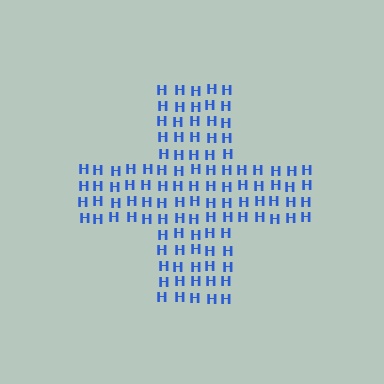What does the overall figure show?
The overall figure shows a cross.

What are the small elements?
The small elements are letter H's.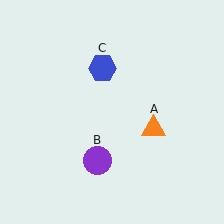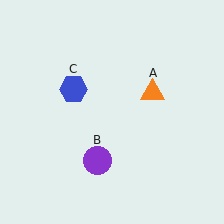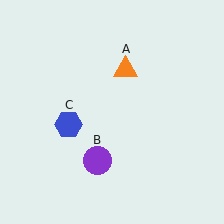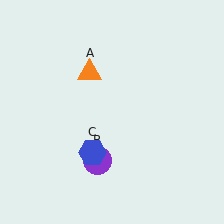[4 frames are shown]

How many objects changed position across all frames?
2 objects changed position: orange triangle (object A), blue hexagon (object C).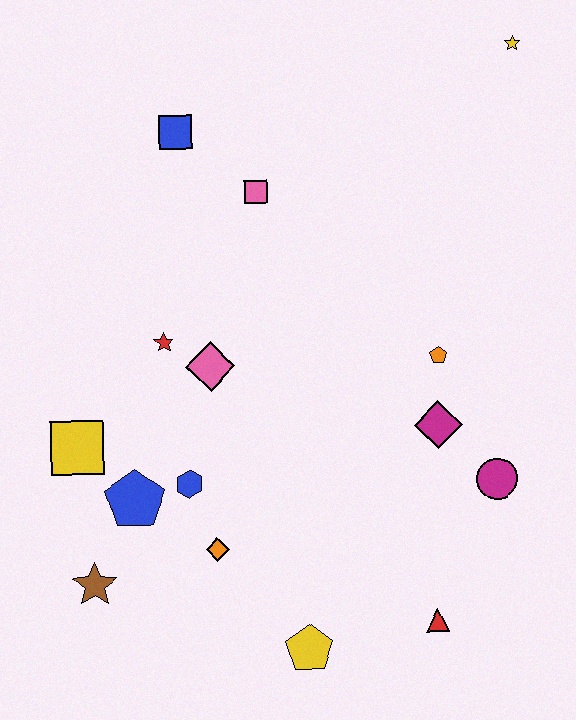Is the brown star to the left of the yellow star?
Yes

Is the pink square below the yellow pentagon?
No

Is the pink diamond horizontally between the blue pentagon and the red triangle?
Yes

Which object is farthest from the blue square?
The red triangle is farthest from the blue square.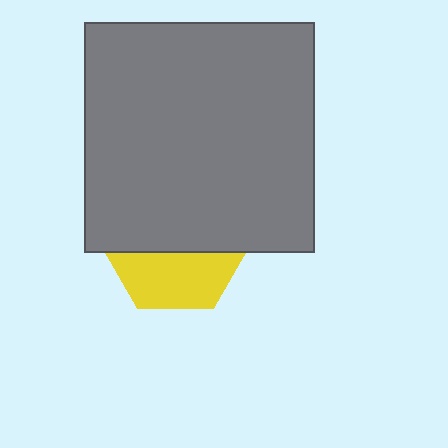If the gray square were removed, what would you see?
You would see the complete yellow hexagon.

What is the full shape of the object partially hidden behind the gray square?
The partially hidden object is a yellow hexagon.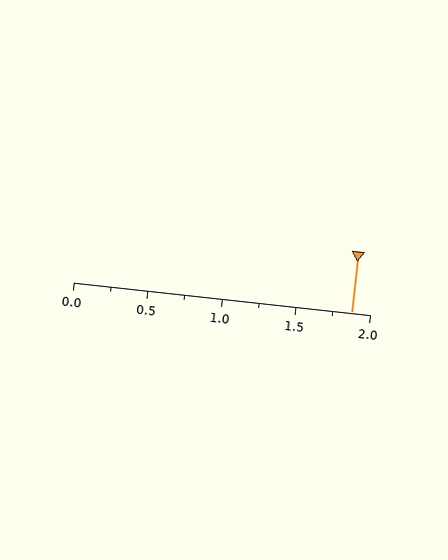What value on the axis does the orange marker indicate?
The marker indicates approximately 1.88.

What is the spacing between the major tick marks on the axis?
The major ticks are spaced 0.5 apart.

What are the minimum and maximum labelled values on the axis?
The axis runs from 0.0 to 2.0.